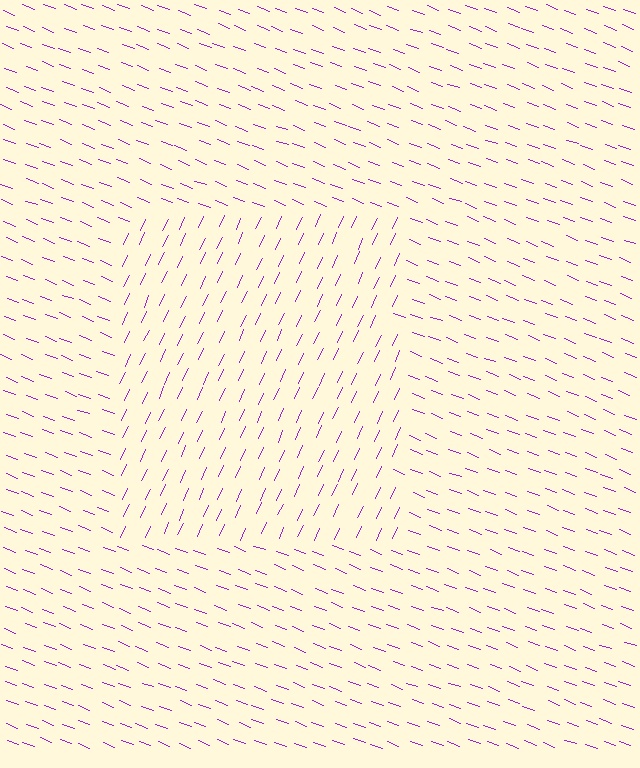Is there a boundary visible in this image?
Yes, there is a texture boundary formed by a change in line orientation.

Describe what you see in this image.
The image is filled with small purple line segments. A rectangle region in the image has lines oriented differently from the surrounding lines, creating a visible texture boundary.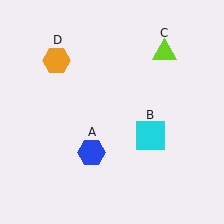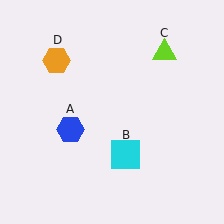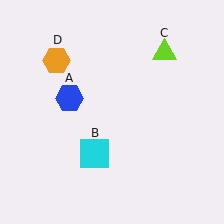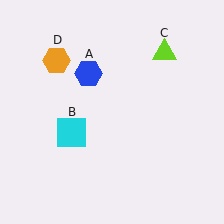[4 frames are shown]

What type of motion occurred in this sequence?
The blue hexagon (object A), cyan square (object B) rotated clockwise around the center of the scene.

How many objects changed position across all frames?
2 objects changed position: blue hexagon (object A), cyan square (object B).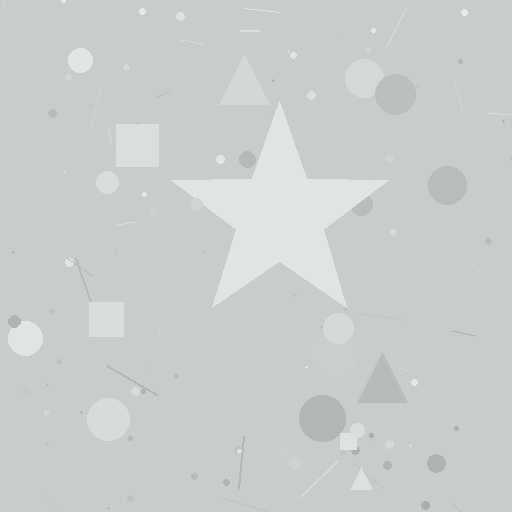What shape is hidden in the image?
A star is hidden in the image.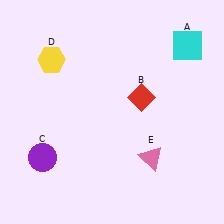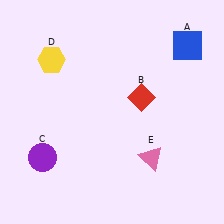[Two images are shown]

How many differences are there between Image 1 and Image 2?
There is 1 difference between the two images.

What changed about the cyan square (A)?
In Image 1, A is cyan. In Image 2, it changed to blue.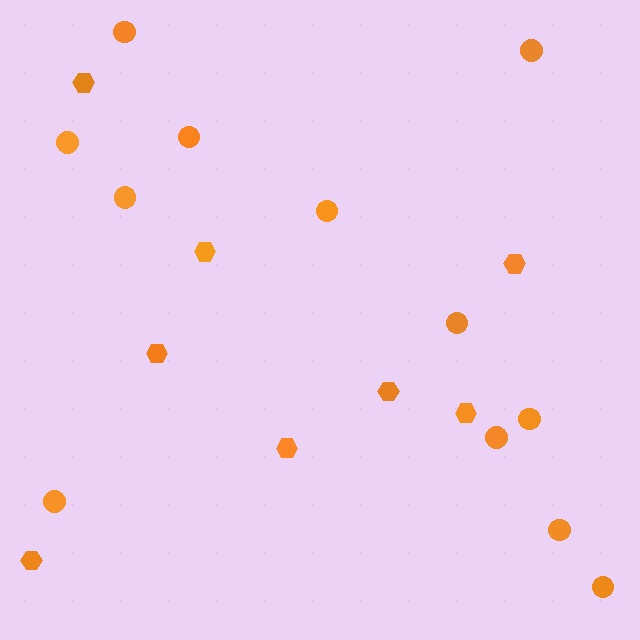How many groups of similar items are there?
There are 2 groups: one group of hexagons (8) and one group of circles (12).